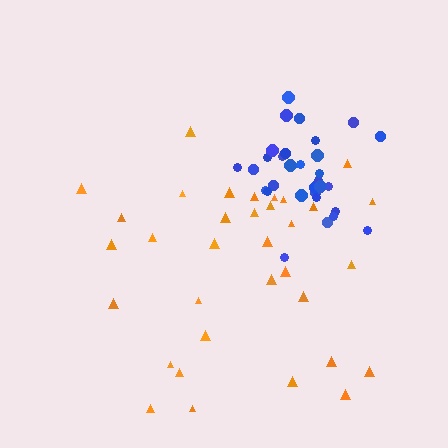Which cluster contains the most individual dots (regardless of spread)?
Orange (34).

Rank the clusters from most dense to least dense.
blue, orange.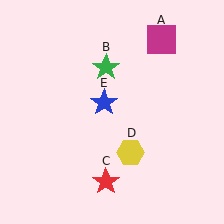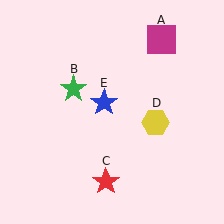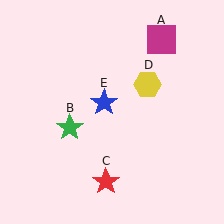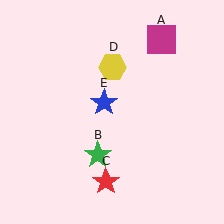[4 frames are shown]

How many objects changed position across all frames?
2 objects changed position: green star (object B), yellow hexagon (object D).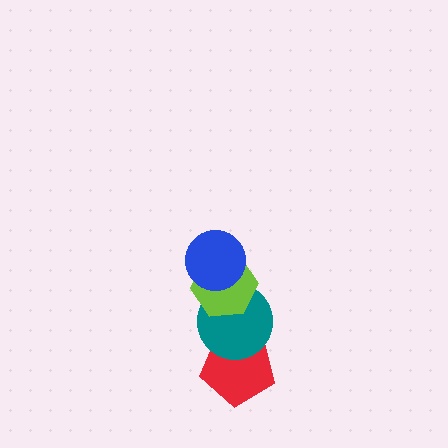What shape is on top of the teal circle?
The lime hexagon is on top of the teal circle.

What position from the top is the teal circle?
The teal circle is 3rd from the top.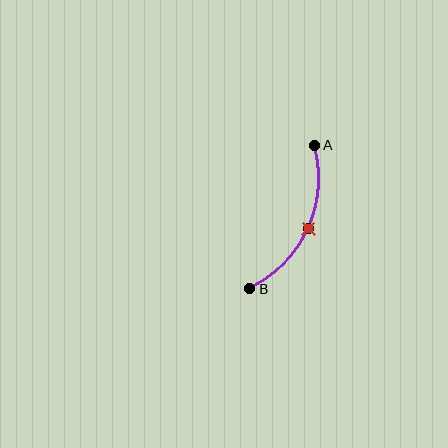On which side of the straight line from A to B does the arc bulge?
The arc bulges to the right of the straight line connecting A and B.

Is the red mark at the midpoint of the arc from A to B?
Yes. The red mark lies on the arc at equal arc-length from both A and B — it is the arc midpoint.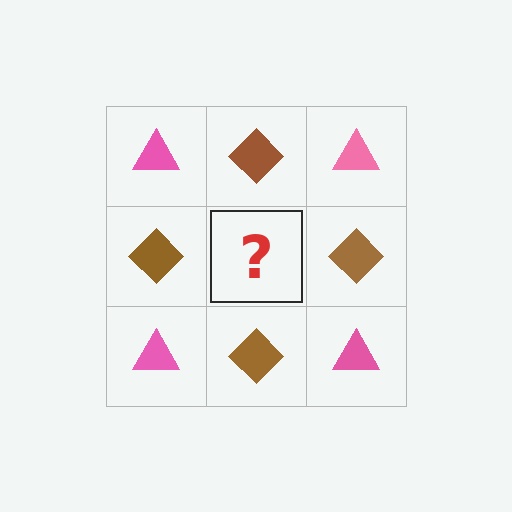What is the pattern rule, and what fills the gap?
The rule is that it alternates pink triangle and brown diamond in a checkerboard pattern. The gap should be filled with a pink triangle.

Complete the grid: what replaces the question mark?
The question mark should be replaced with a pink triangle.